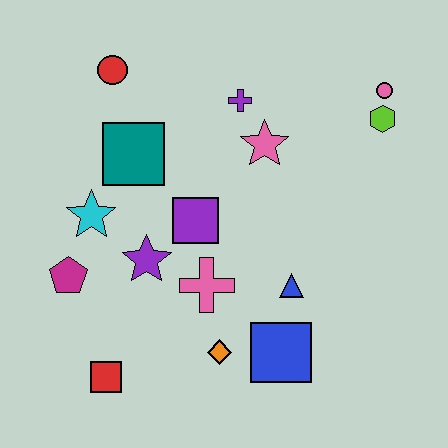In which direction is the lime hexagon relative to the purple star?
The lime hexagon is to the right of the purple star.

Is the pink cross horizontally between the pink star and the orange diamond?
No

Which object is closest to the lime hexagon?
The pink circle is closest to the lime hexagon.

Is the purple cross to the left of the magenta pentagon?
No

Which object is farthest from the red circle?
The blue square is farthest from the red circle.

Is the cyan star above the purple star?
Yes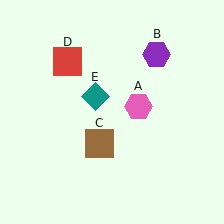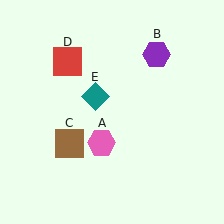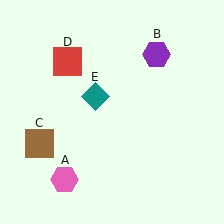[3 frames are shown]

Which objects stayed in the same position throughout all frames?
Purple hexagon (object B) and red square (object D) and teal diamond (object E) remained stationary.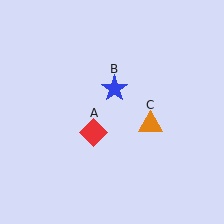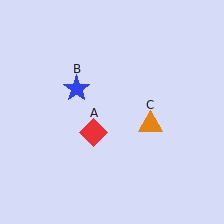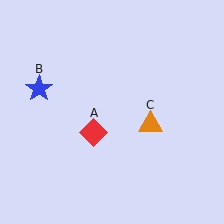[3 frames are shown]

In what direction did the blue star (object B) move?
The blue star (object B) moved left.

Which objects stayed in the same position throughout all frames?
Red diamond (object A) and orange triangle (object C) remained stationary.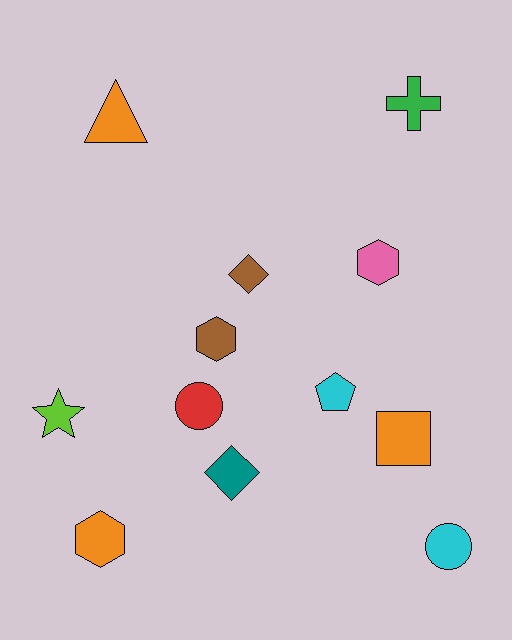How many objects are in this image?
There are 12 objects.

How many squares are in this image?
There is 1 square.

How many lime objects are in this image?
There is 1 lime object.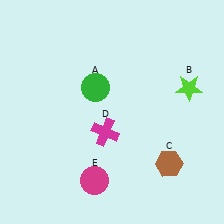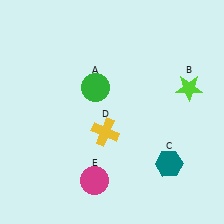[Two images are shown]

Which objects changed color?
C changed from brown to teal. D changed from magenta to yellow.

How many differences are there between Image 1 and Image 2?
There are 2 differences between the two images.